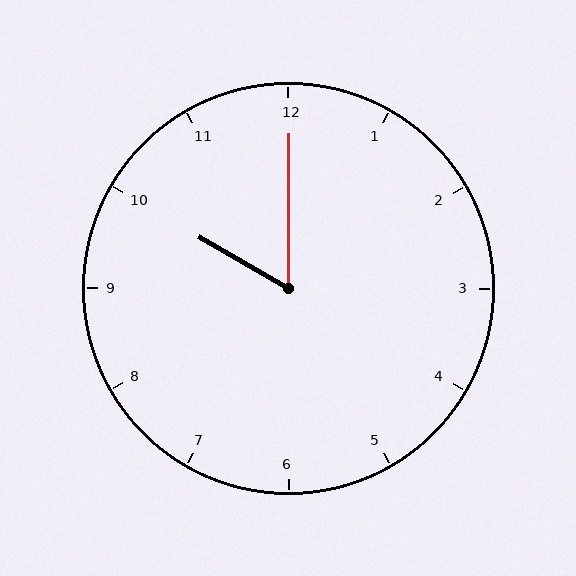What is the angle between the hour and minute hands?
Approximately 60 degrees.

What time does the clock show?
10:00.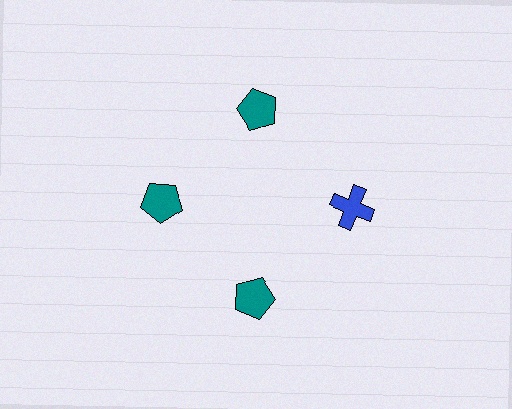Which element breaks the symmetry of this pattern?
The blue cross at roughly the 3 o'clock position breaks the symmetry. All other shapes are teal pentagons.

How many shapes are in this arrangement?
There are 4 shapes arranged in a ring pattern.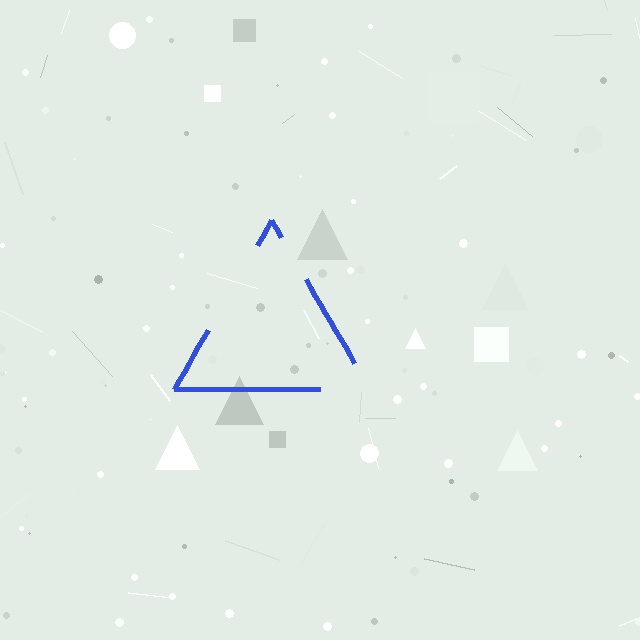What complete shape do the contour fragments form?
The contour fragments form a triangle.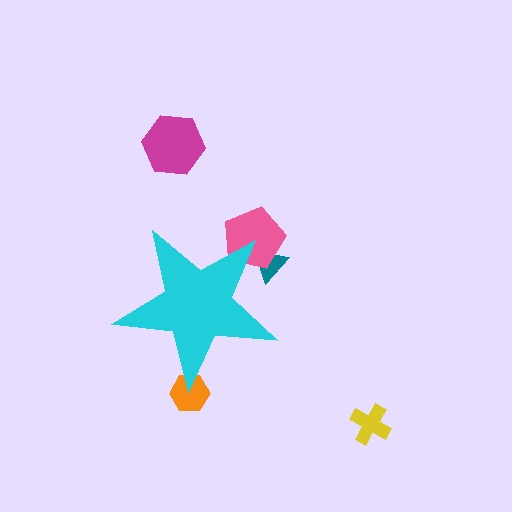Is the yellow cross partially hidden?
No, the yellow cross is fully visible.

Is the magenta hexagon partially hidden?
No, the magenta hexagon is fully visible.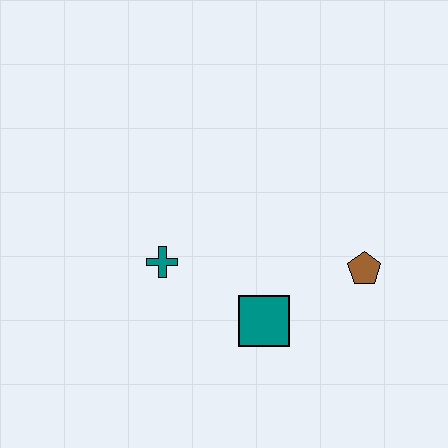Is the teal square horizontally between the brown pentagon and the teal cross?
Yes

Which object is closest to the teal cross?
The teal square is closest to the teal cross.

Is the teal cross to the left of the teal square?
Yes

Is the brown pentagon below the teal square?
No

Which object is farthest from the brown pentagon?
The teal cross is farthest from the brown pentagon.